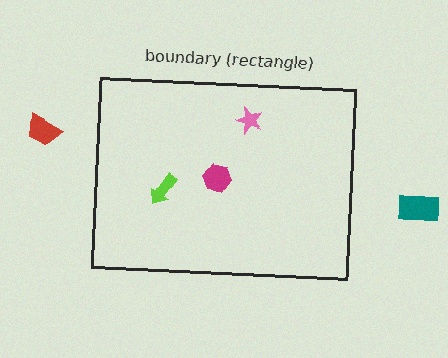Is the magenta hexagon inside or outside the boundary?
Inside.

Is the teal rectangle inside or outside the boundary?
Outside.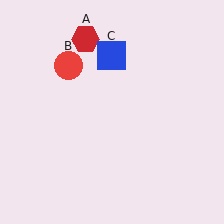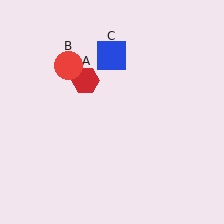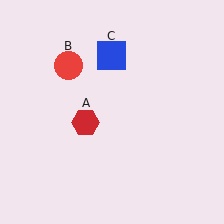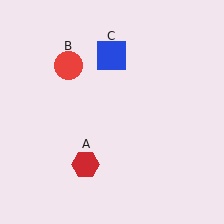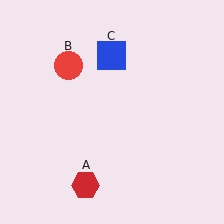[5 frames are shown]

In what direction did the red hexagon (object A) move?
The red hexagon (object A) moved down.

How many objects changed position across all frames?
1 object changed position: red hexagon (object A).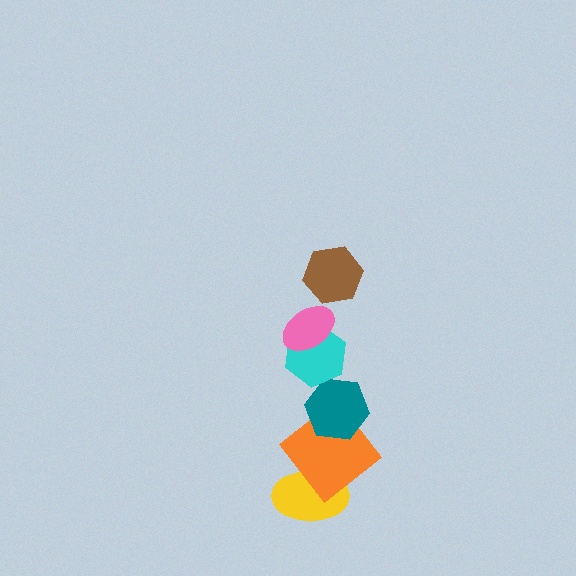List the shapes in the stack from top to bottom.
From top to bottom: the brown hexagon, the pink ellipse, the cyan hexagon, the teal hexagon, the orange diamond, the yellow ellipse.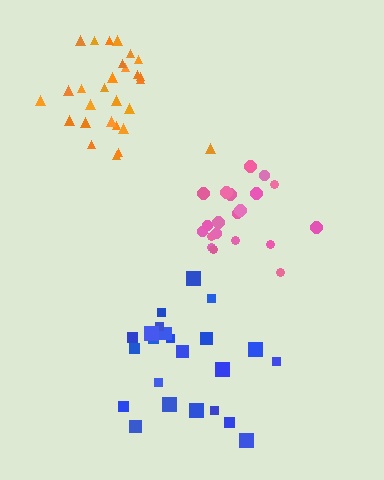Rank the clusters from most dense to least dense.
pink, orange, blue.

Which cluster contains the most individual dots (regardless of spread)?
Orange (29).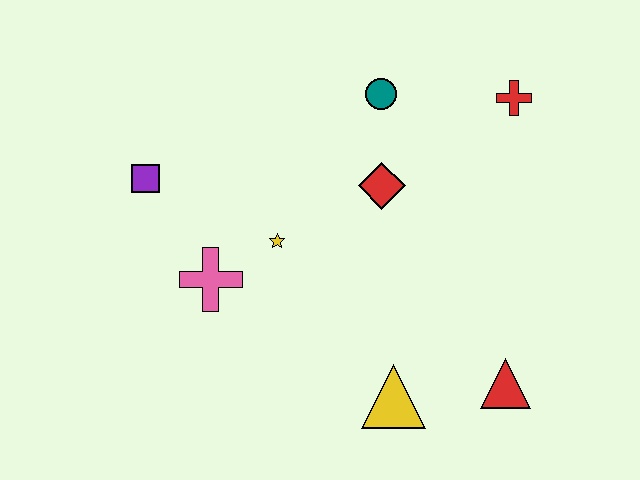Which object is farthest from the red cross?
The purple square is farthest from the red cross.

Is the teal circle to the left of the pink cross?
No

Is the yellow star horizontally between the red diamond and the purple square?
Yes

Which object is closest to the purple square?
The pink cross is closest to the purple square.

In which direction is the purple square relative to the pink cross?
The purple square is above the pink cross.